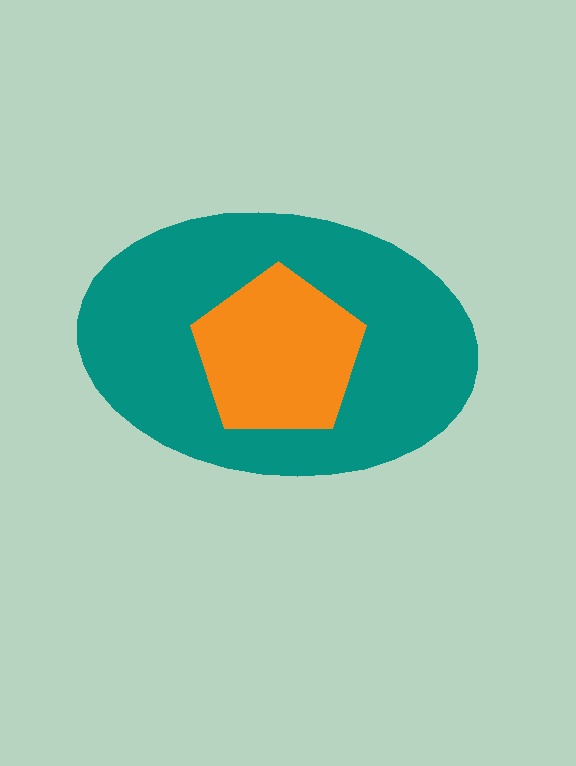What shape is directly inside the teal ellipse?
The orange pentagon.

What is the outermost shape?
The teal ellipse.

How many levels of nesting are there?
2.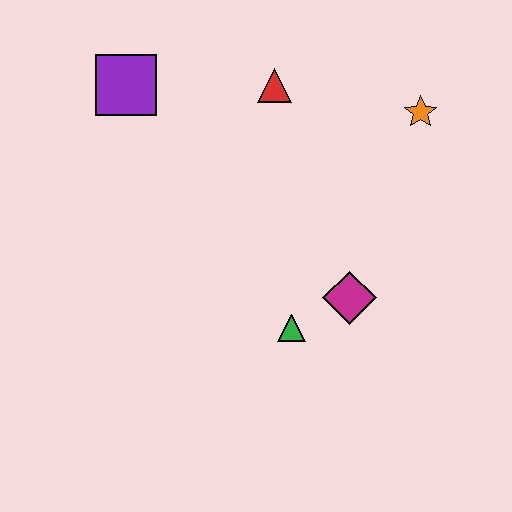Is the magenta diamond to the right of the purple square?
Yes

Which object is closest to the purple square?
The red triangle is closest to the purple square.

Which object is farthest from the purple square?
The magenta diamond is farthest from the purple square.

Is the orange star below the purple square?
Yes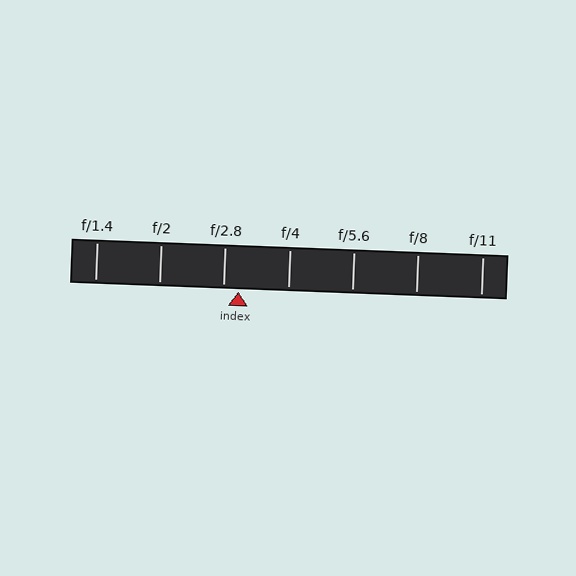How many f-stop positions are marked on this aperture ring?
There are 7 f-stop positions marked.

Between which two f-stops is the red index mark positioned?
The index mark is between f/2.8 and f/4.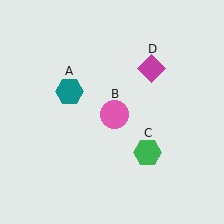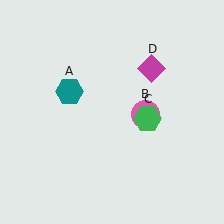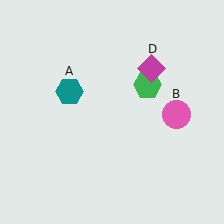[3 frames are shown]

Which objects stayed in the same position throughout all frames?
Teal hexagon (object A) and magenta diamond (object D) remained stationary.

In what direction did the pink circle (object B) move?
The pink circle (object B) moved right.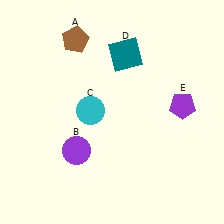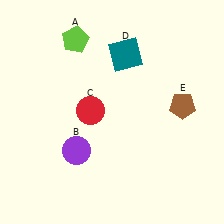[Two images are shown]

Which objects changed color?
A changed from brown to lime. C changed from cyan to red. E changed from purple to brown.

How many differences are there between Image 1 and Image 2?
There are 3 differences between the two images.